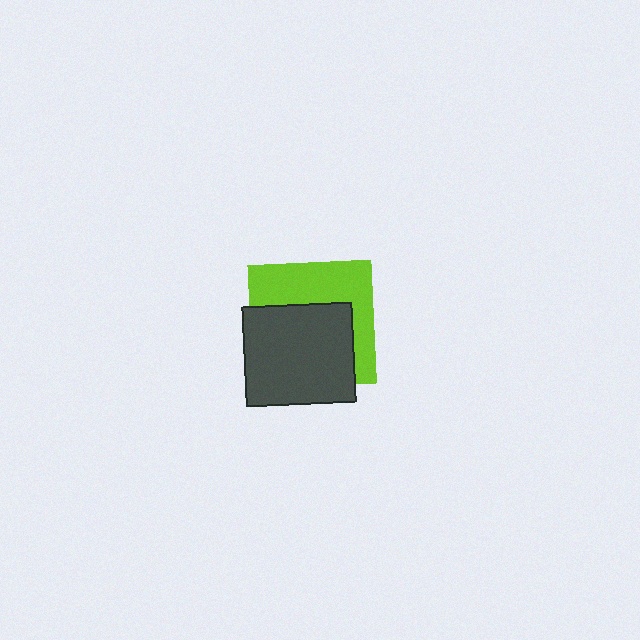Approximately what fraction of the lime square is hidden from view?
Roughly 55% of the lime square is hidden behind the dark gray rectangle.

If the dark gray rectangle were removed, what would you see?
You would see the complete lime square.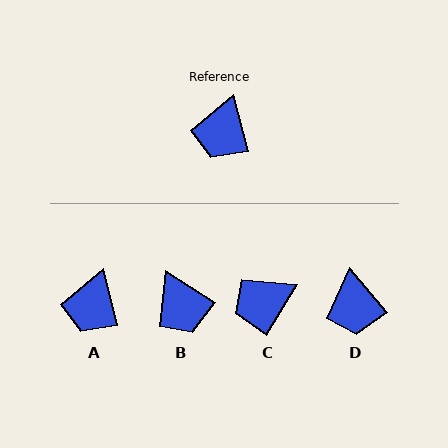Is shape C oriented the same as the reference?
No, it is off by about 45 degrees.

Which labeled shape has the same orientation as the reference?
A.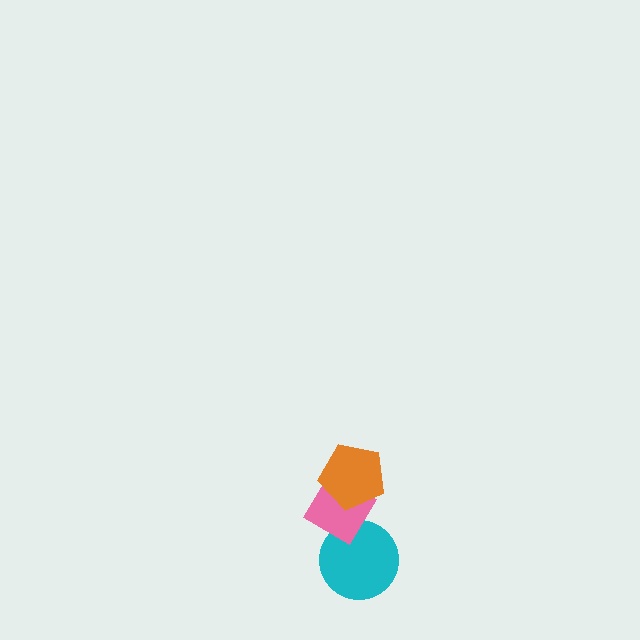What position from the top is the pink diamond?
The pink diamond is 2nd from the top.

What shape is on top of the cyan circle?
The pink diamond is on top of the cyan circle.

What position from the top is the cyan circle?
The cyan circle is 3rd from the top.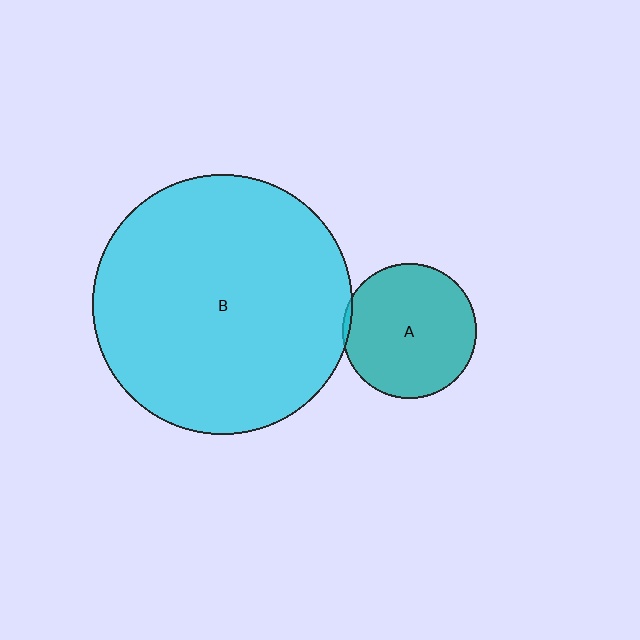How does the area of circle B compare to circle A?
Approximately 3.7 times.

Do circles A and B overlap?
Yes.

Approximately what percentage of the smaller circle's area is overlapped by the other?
Approximately 5%.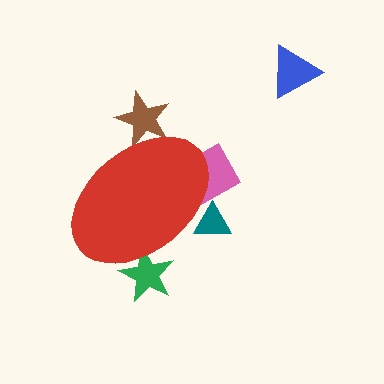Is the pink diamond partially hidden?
Yes, the pink diamond is partially hidden behind the red ellipse.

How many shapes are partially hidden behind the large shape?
4 shapes are partially hidden.